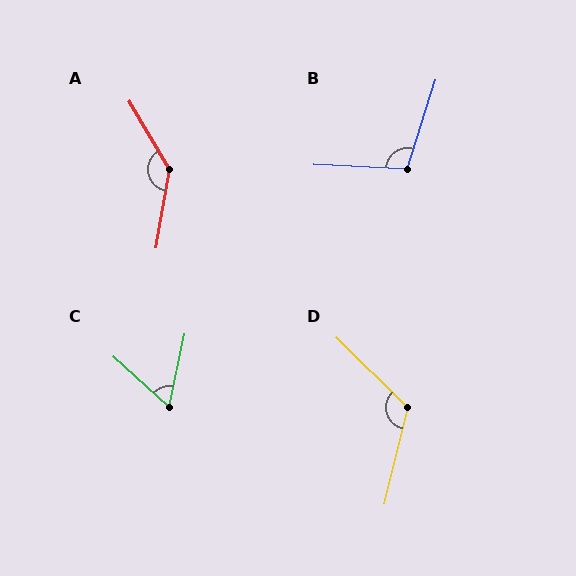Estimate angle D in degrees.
Approximately 121 degrees.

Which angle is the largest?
A, at approximately 139 degrees.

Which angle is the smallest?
C, at approximately 60 degrees.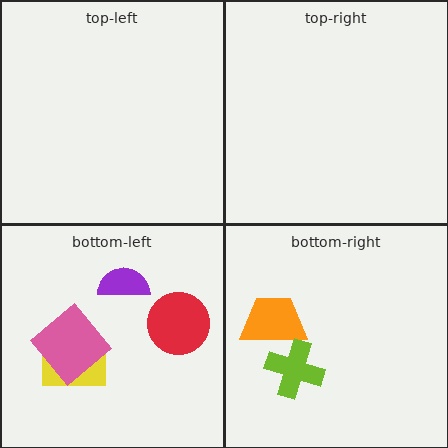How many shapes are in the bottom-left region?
4.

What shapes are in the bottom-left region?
The red circle, the yellow rectangle, the purple semicircle, the pink diamond.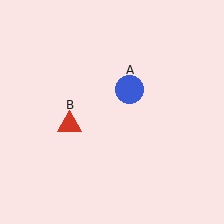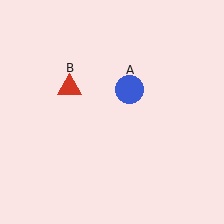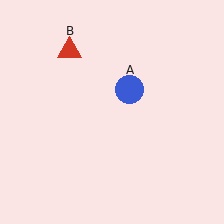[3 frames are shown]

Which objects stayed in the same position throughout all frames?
Blue circle (object A) remained stationary.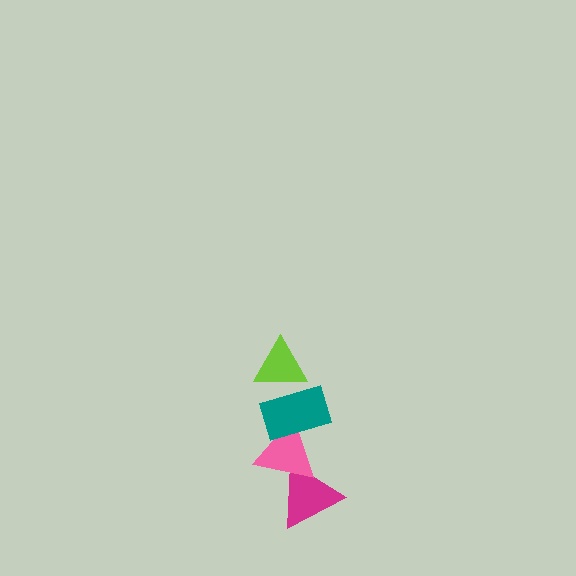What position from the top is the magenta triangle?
The magenta triangle is 4th from the top.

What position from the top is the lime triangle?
The lime triangle is 1st from the top.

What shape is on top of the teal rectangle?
The lime triangle is on top of the teal rectangle.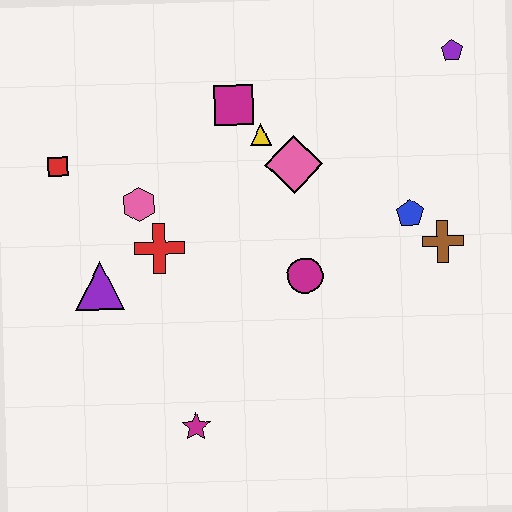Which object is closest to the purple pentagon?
The blue pentagon is closest to the purple pentagon.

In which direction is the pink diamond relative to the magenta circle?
The pink diamond is above the magenta circle.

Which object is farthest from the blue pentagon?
The red square is farthest from the blue pentagon.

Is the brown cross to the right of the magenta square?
Yes